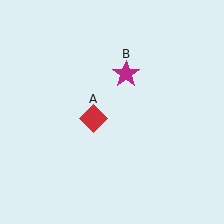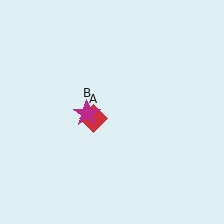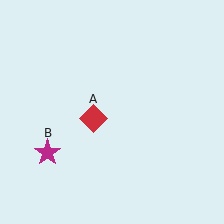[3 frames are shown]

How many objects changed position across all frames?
1 object changed position: magenta star (object B).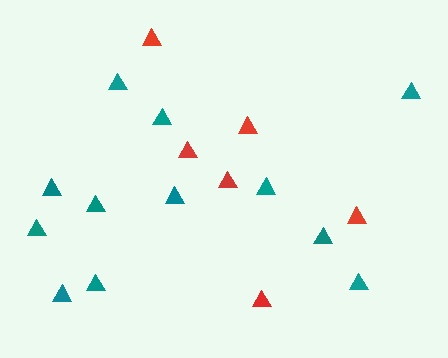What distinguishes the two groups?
There are 2 groups: one group of teal triangles (12) and one group of red triangles (6).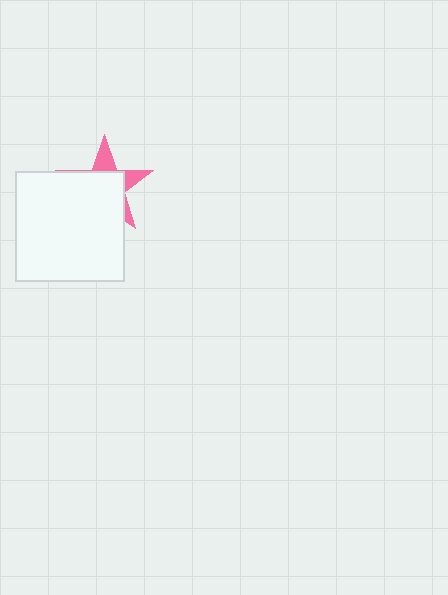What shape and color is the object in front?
The object in front is a white square.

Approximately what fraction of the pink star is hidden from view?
Roughly 67% of the pink star is hidden behind the white square.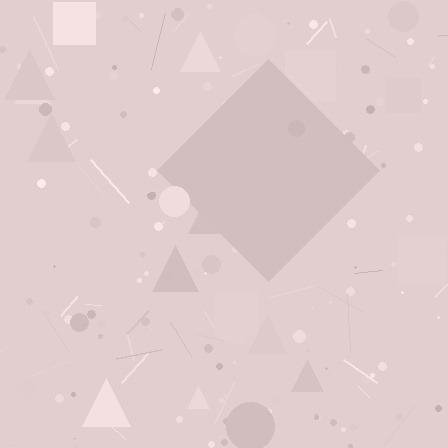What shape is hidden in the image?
A diamond is hidden in the image.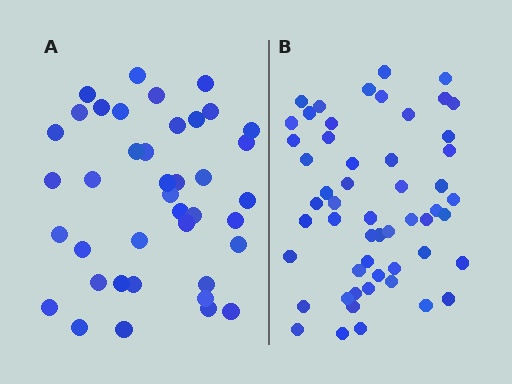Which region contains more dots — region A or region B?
Region B (the right region) has more dots.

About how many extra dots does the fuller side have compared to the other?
Region B has approximately 15 more dots than region A.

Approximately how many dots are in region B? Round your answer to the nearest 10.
About 50 dots. (The exact count is 54, which rounds to 50.)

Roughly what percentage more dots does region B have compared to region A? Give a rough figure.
About 35% more.